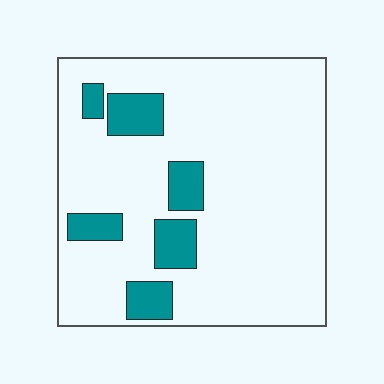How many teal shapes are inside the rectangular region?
6.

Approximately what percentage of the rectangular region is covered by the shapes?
Approximately 15%.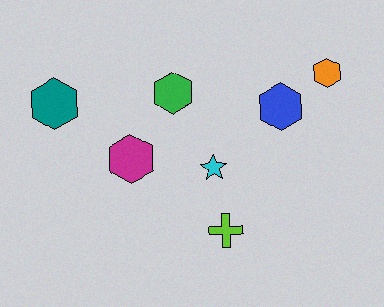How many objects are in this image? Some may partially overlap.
There are 7 objects.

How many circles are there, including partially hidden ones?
There are no circles.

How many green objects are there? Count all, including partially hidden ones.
There is 1 green object.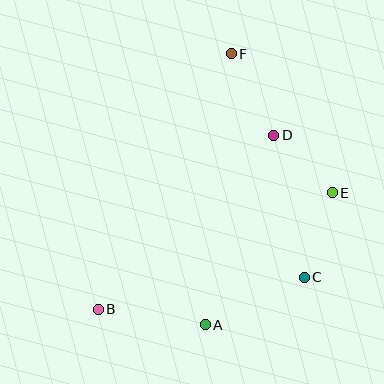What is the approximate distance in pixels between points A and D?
The distance between A and D is approximately 201 pixels.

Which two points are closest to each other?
Points D and E are closest to each other.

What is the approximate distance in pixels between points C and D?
The distance between C and D is approximately 145 pixels.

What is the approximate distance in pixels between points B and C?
The distance between B and C is approximately 208 pixels.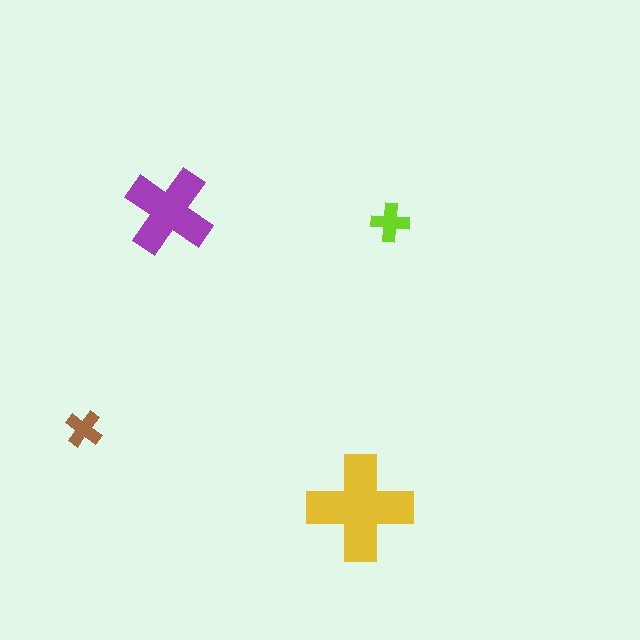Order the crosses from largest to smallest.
the yellow one, the purple one, the lime one, the brown one.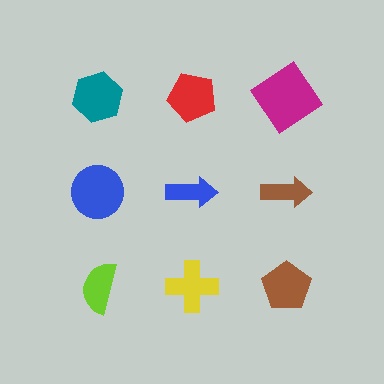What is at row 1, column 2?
A red pentagon.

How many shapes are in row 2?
3 shapes.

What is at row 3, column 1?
A lime semicircle.